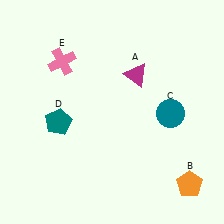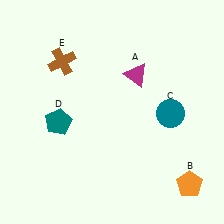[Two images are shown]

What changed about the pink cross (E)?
In Image 1, E is pink. In Image 2, it changed to brown.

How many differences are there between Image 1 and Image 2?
There is 1 difference between the two images.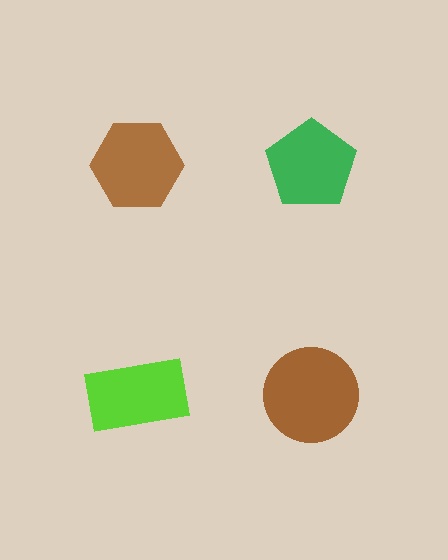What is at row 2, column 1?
A lime rectangle.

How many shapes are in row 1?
2 shapes.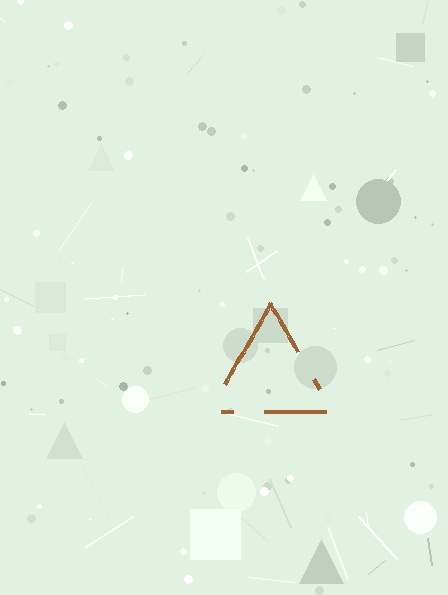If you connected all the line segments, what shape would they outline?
They would outline a triangle.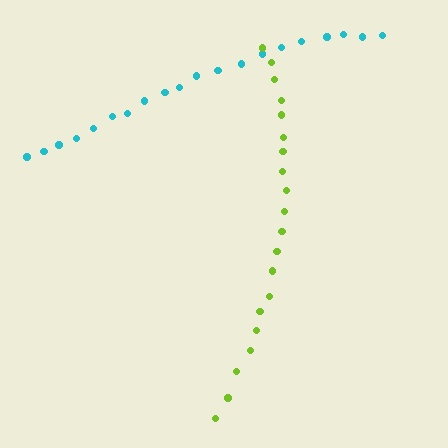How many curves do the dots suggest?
There are 2 distinct paths.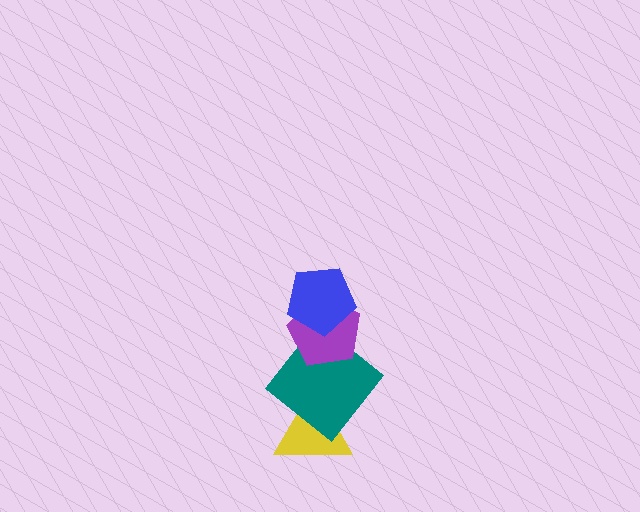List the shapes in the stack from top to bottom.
From top to bottom: the blue pentagon, the purple pentagon, the teal diamond, the yellow triangle.